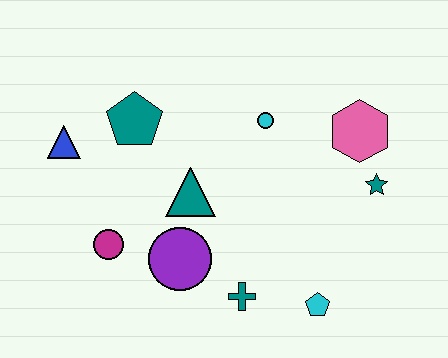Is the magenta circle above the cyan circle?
No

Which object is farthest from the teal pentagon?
The cyan pentagon is farthest from the teal pentagon.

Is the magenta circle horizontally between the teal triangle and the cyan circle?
No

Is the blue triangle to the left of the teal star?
Yes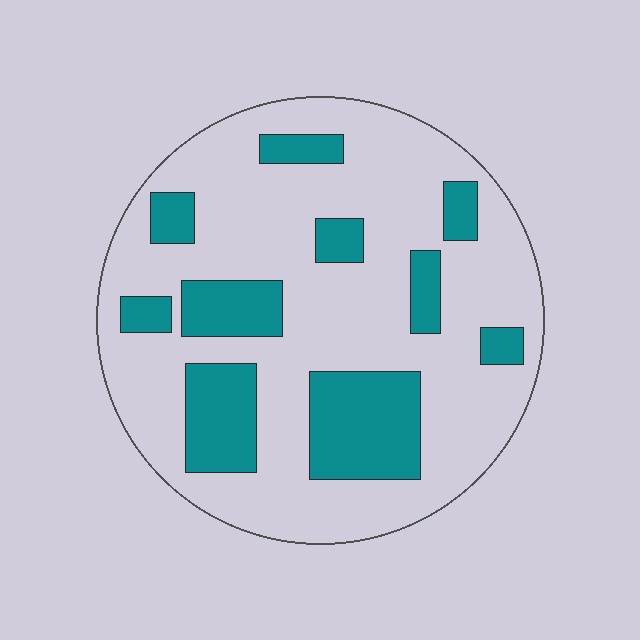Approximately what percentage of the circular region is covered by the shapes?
Approximately 25%.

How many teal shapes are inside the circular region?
10.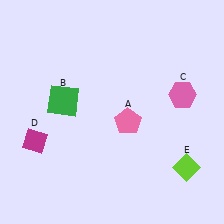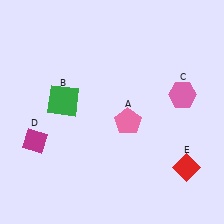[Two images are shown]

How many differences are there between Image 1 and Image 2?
There is 1 difference between the two images.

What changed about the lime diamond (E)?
In Image 1, E is lime. In Image 2, it changed to red.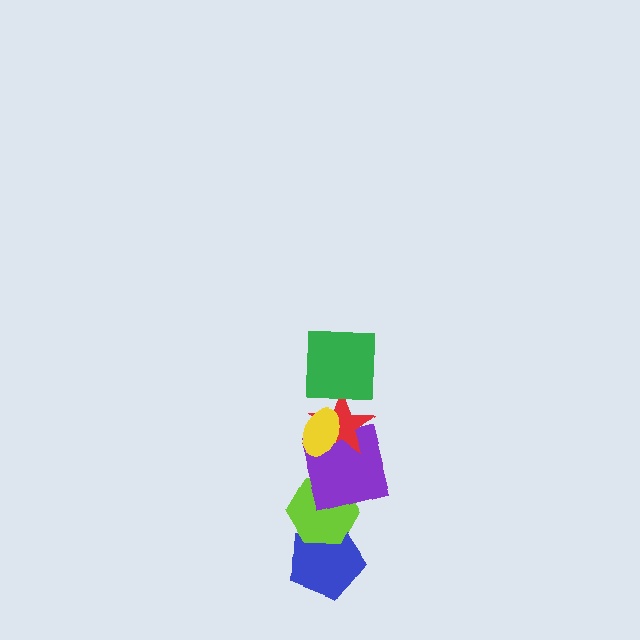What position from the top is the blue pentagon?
The blue pentagon is 6th from the top.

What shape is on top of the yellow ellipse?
The green square is on top of the yellow ellipse.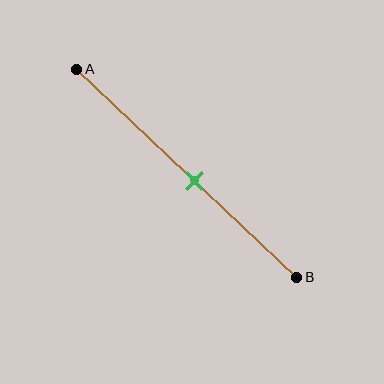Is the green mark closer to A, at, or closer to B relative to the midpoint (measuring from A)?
The green mark is closer to point B than the midpoint of segment AB.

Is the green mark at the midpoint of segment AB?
No, the mark is at about 55% from A, not at the 50% midpoint.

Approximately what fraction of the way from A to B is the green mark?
The green mark is approximately 55% of the way from A to B.